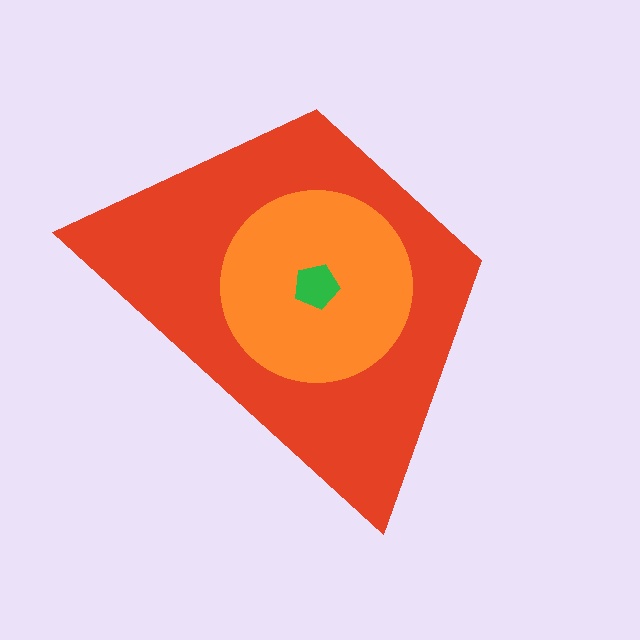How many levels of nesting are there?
3.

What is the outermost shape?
The red trapezoid.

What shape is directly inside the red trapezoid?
The orange circle.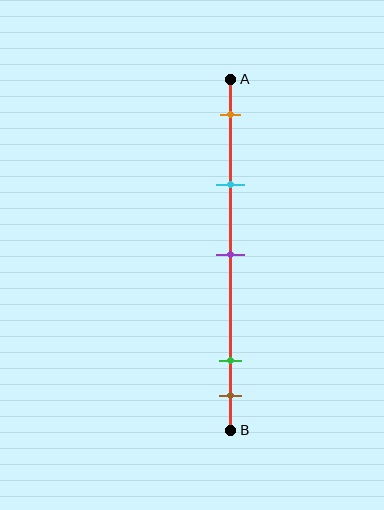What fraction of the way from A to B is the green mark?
The green mark is approximately 80% (0.8) of the way from A to B.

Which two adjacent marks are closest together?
The green and brown marks are the closest adjacent pair.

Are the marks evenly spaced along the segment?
No, the marks are not evenly spaced.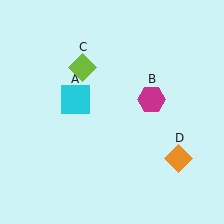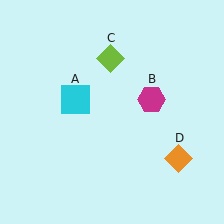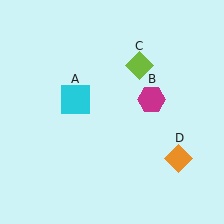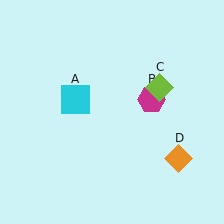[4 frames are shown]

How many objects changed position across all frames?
1 object changed position: lime diamond (object C).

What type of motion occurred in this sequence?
The lime diamond (object C) rotated clockwise around the center of the scene.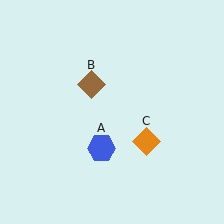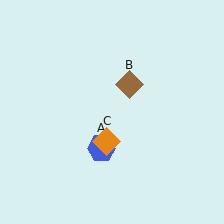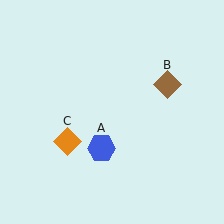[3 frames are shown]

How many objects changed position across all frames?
2 objects changed position: brown diamond (object B), orange diamond (object C).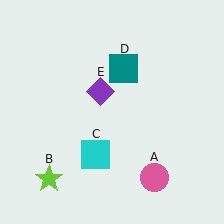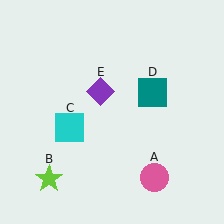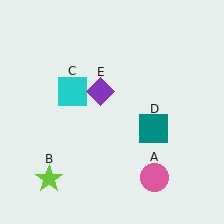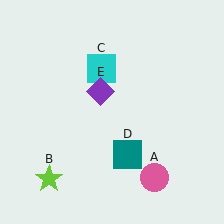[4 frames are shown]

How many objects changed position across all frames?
2 objects changed position: cyan square (object C), teal square (object D).